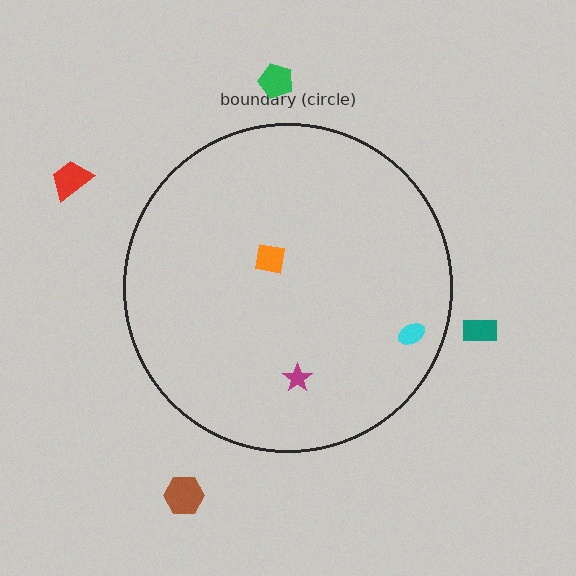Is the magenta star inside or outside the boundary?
Inside.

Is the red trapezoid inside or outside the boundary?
Outside.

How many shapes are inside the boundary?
3 inside, 4 outside.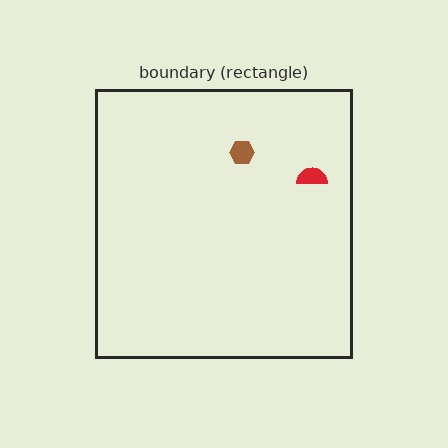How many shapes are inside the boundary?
2 inside, 0 outside.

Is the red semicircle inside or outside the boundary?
Inside.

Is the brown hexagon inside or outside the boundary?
Inside.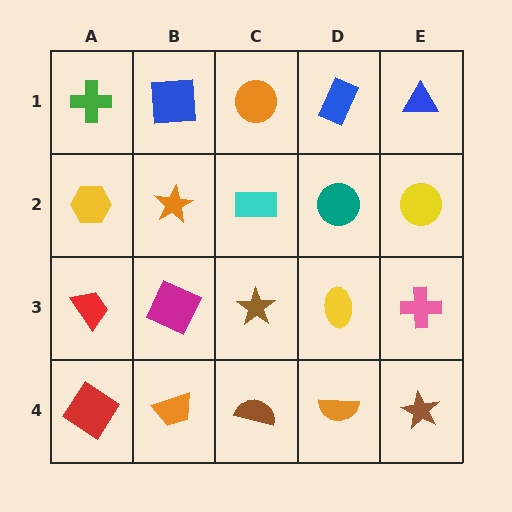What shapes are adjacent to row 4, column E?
A pink cross (row 3, column E), an orange semicircle (row 4, column D).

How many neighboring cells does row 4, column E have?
2.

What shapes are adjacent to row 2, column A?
A green cross (row 1, column A), a red trapezoid (row 3, column A), an orange star (row 2, column B).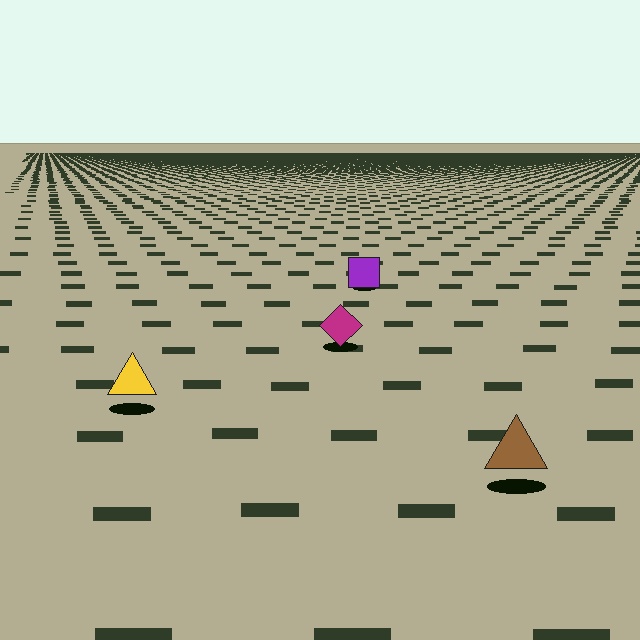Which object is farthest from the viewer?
The purple square is farthest from the viewer. It appears smaller and the ground texture around it is denser.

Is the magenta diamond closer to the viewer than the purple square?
Yes. The magenta diamond is closer — you can tell from the texture gradient: the ground texture is coarser near it.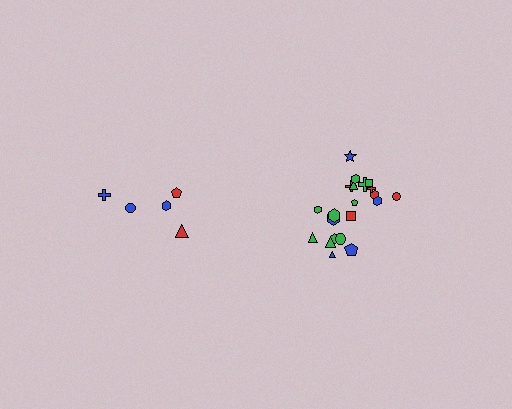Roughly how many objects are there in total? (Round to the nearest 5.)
Roughly 25 objects in total.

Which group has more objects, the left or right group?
The right group.